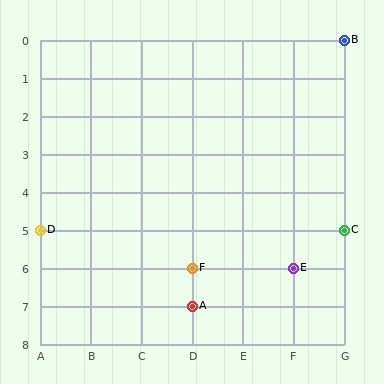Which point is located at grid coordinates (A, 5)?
Point D is at (A, 5).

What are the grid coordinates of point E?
Point E is at grid coordinates (F, 6).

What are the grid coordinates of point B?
Point B is at grid coordinates (G, 0).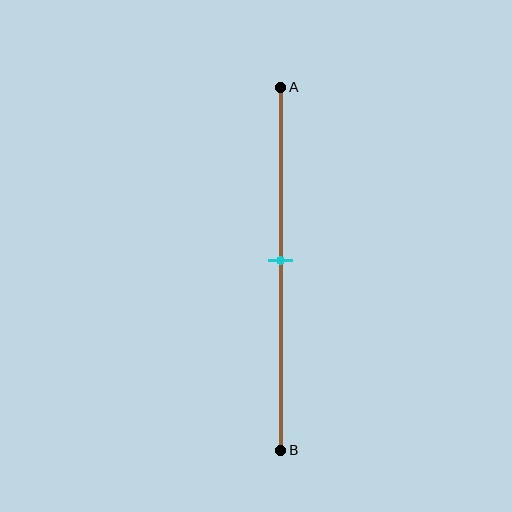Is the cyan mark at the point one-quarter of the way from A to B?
No, the mark is at about 50% from A, not at the 25% one-quarter point.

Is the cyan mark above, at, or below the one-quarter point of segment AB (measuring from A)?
The cyan mark is below the one-quarter point of segment AB.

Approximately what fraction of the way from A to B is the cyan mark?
The cyan mark is approximately 50% of the way from A to B.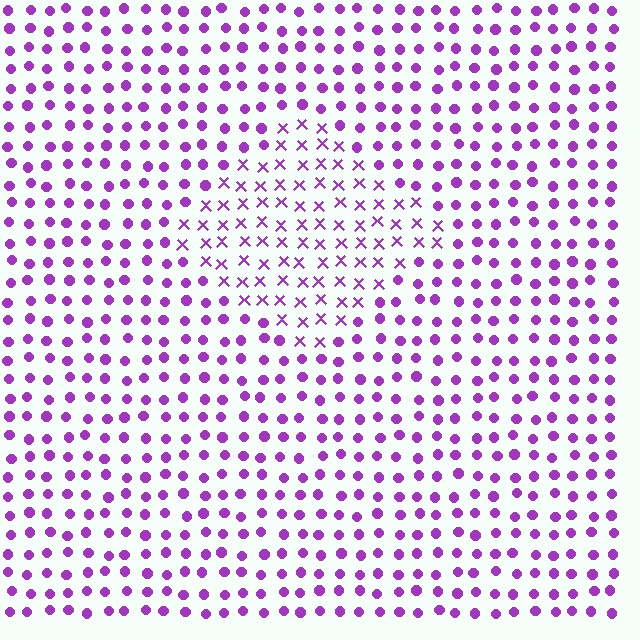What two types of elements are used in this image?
The image uses X marks inside the diamond region and circles outside it.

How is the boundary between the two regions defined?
The boundary is defined by a change in element shape: X marks inside vs. circles outside. All elements share the same color and spacing.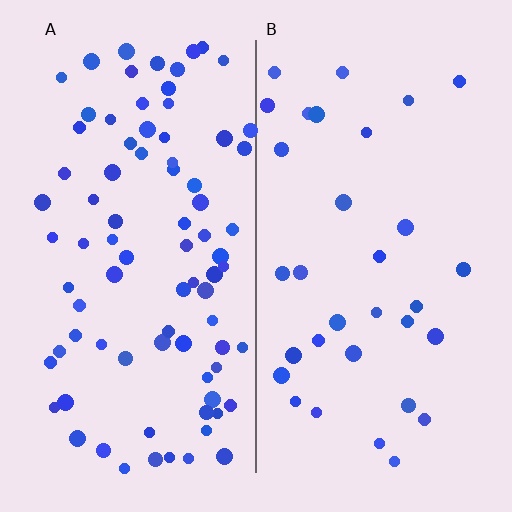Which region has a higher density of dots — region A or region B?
A (the left).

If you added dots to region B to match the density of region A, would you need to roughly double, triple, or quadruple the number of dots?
Approximately triple.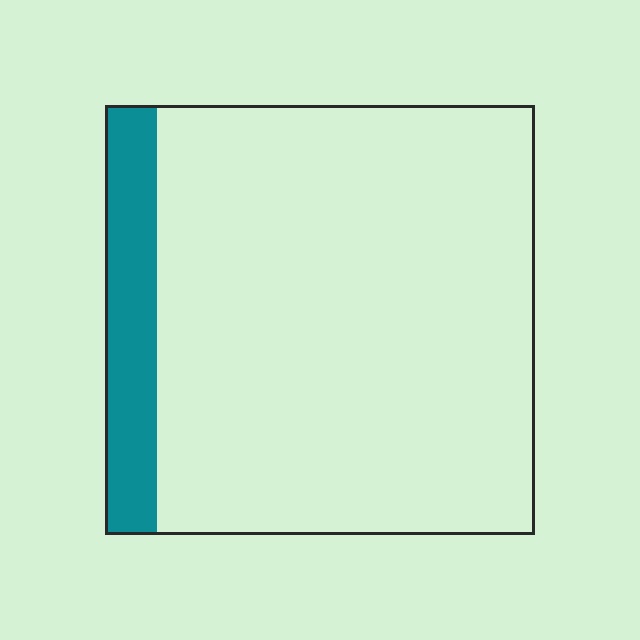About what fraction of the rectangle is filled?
About one eighth (1/8).